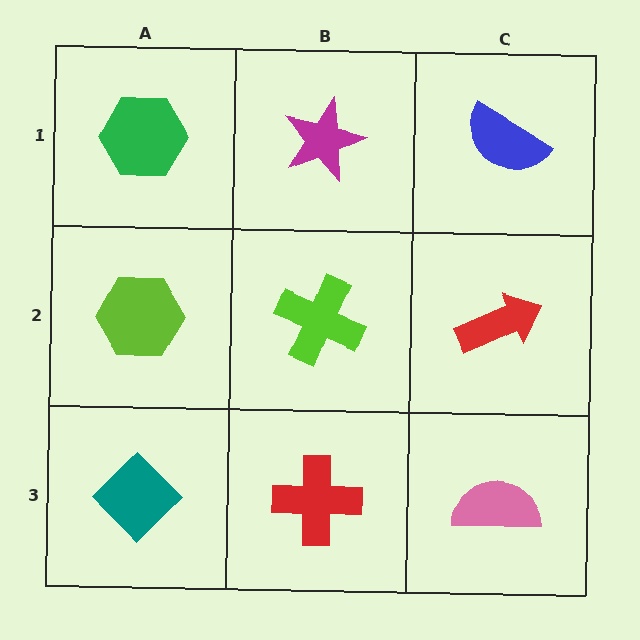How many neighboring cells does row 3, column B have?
3.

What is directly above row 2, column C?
A blue semicircle.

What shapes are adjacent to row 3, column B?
A lime cross (row 2, column B), a teal diamond (row 3, column A), a pink semicircle (row 3, column C).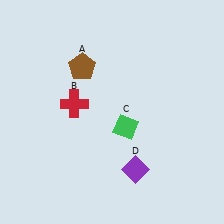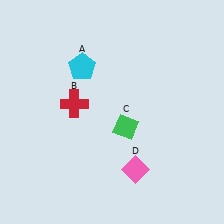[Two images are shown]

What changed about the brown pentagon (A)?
In Image 1, A is brown. In Image 2, it changed to cyan.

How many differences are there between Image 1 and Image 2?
There are 2 differences between the two images.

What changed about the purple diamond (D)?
In Image 1, D is purple. In Image 2, it changed to pink.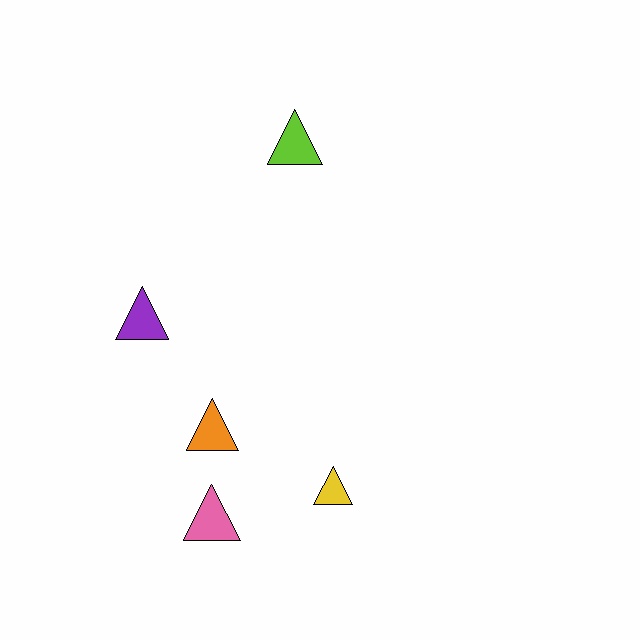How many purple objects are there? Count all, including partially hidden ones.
There is 1 purple object.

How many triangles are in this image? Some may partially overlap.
There are 5 triangles.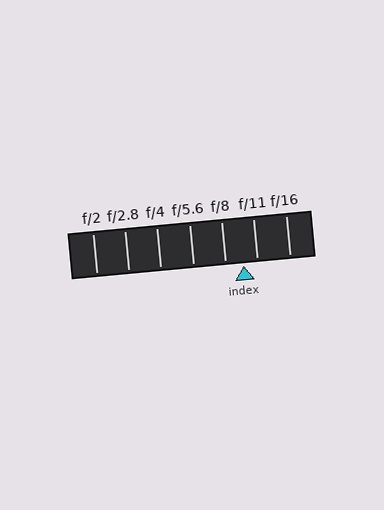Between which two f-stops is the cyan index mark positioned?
The index mark is between f/8 and f/11.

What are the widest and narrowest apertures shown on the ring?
The widest aperture shown is f/2 and the narrowest is f/16.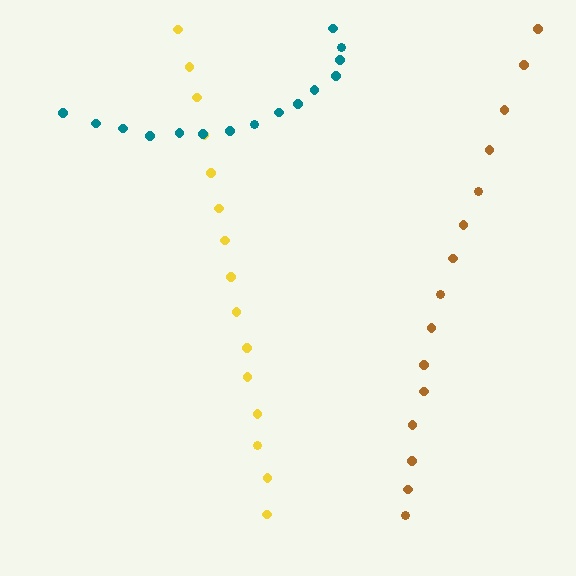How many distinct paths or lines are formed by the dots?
There are 3 distinct paths.